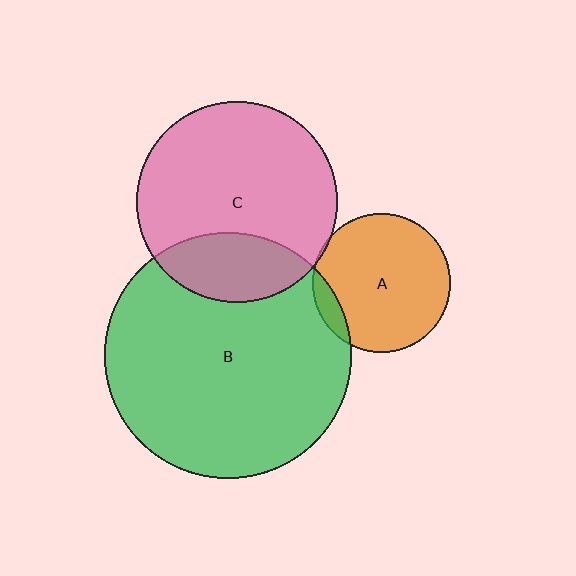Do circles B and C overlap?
Yes.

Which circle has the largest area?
Circle B (green).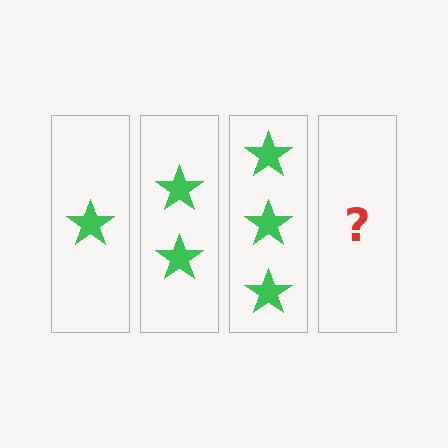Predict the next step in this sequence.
The next step is 4 stars.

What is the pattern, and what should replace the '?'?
The pattern is that each step adds one more star. The '?' should be 4 stars.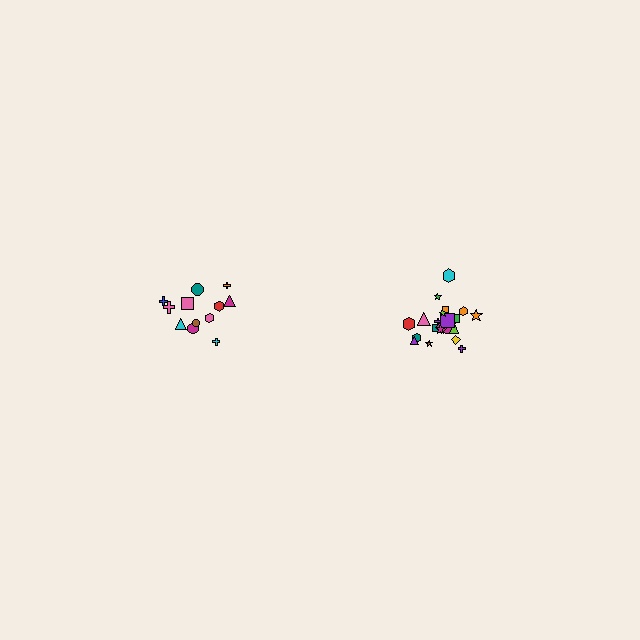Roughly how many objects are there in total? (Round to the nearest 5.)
Roughly 35 objects in total.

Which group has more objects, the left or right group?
The right group.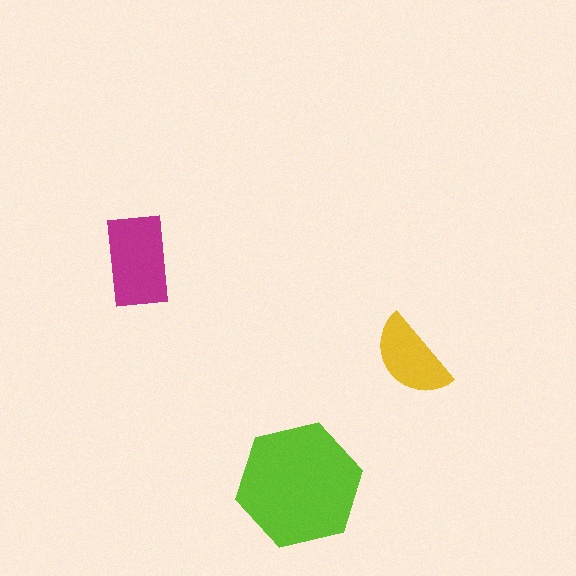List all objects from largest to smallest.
The lime hexagon, the magenta rectangle, the yellow semicircle.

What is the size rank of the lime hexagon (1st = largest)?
1st.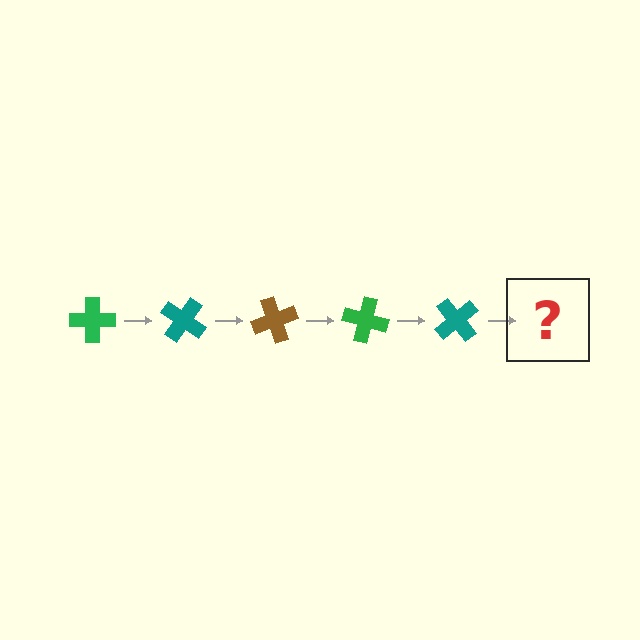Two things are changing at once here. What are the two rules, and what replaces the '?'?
The two rules are that it rotates 35 degrees each step and the color cycles through green, teal, and brown. The '?' should be a brown cross, rotated 175 degrees from the start.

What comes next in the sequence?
The next element should be a brown cross, rotated 175 degrees from the start.